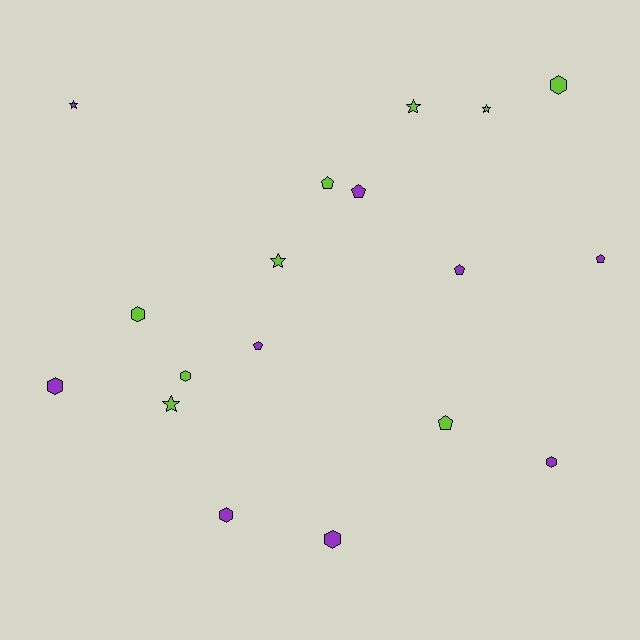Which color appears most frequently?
Lime, with 9 objects.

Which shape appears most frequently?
Hexagon, with 7 objects.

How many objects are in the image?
There are 18 objects.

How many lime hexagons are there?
There are 3 lime hexagons.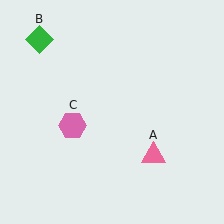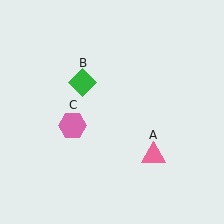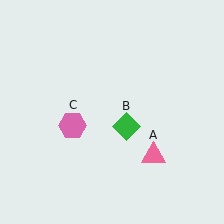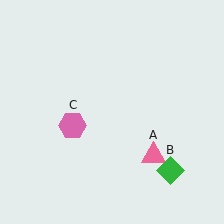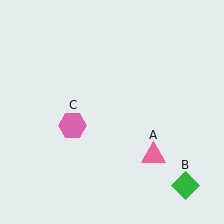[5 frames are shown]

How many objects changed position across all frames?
1 object changed position: green diamond (object B).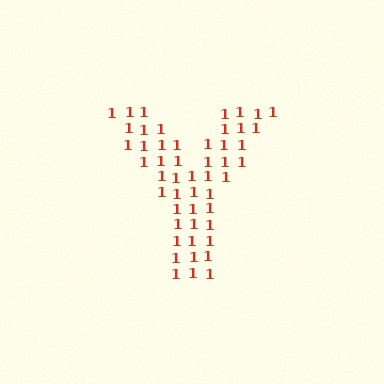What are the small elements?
The small elements are digit 1's.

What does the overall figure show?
The overall figure shows the letter Y.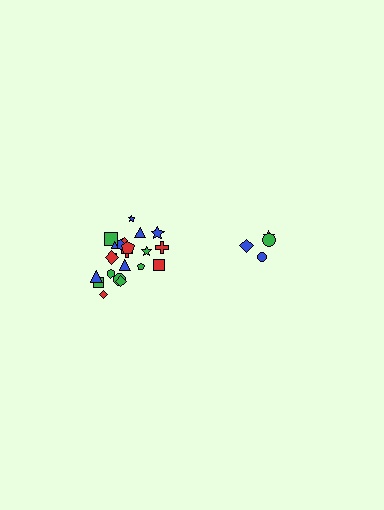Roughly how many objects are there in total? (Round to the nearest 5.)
Roughly 25 objects in total.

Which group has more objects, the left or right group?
The left group.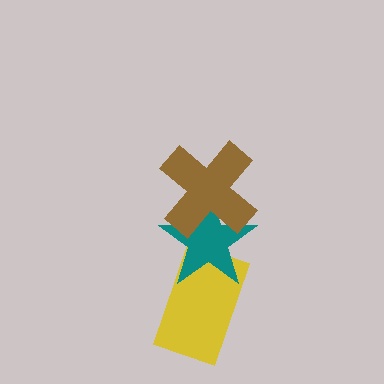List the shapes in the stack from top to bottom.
From top to bottom: the brown cross, the teal star, the yellow rectangle.